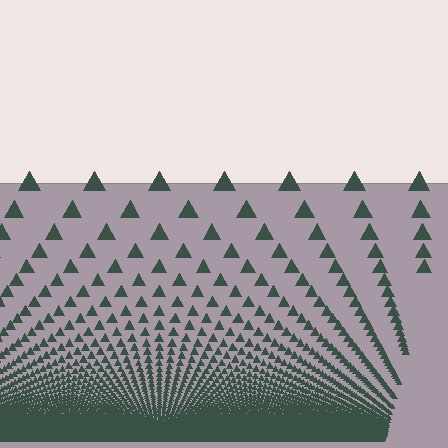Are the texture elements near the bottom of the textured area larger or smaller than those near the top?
Smaller. The gradient is inverted — elements near the bottom are smaller and denser.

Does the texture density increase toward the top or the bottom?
Density increases toward the bottom.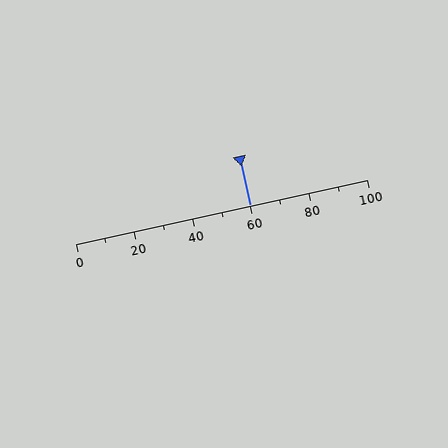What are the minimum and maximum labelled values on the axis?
The axis runs from 0 to 100.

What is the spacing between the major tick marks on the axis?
The major ticks are spaced 20 apart.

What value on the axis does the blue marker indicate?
The marker indicates approximately 60.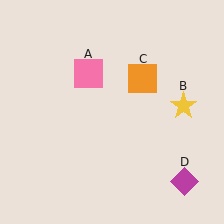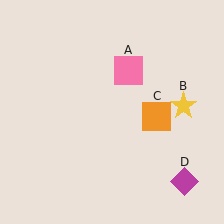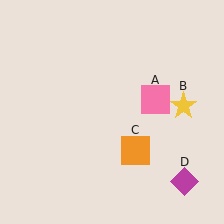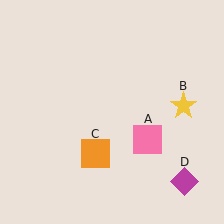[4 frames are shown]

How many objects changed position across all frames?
2 objects changed position: pink square (object A), orange square (object C).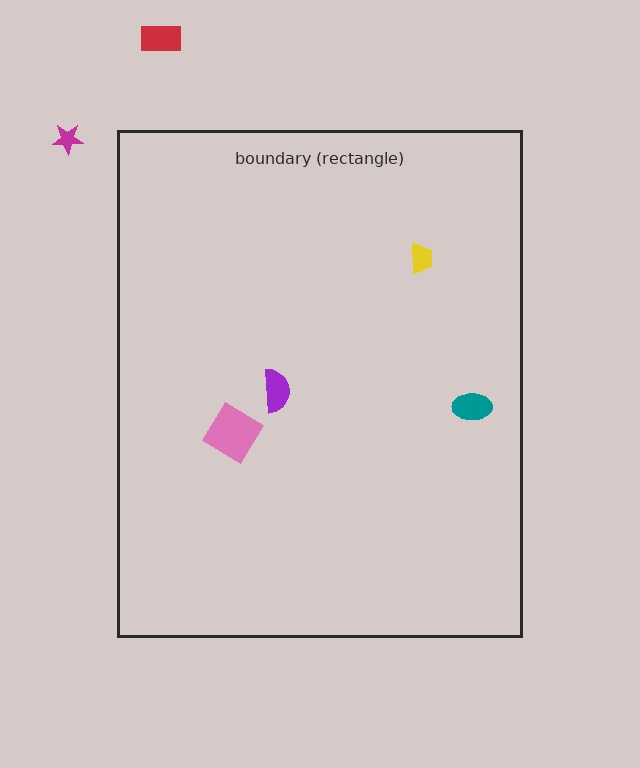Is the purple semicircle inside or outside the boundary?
Inside.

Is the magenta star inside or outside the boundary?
Outside.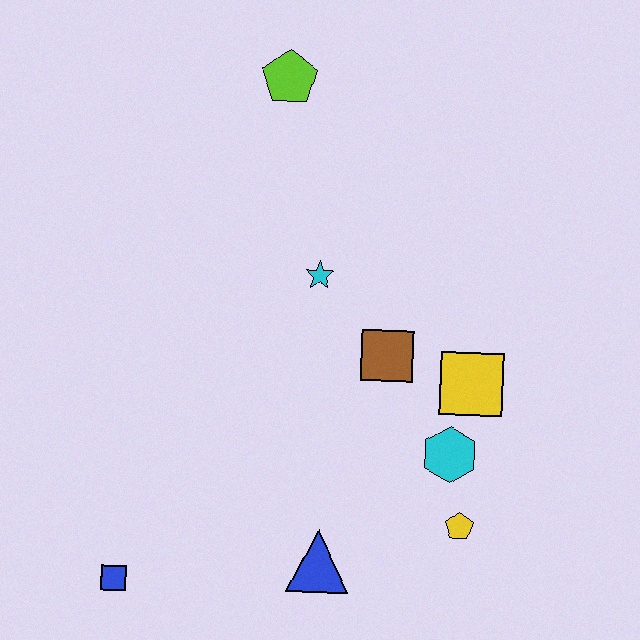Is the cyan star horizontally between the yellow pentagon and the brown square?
No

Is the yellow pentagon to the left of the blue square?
No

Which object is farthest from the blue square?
The lime pentagon is farthest from the blue square.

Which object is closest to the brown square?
The yellow square is closest to the brown square.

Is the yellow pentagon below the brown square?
Yes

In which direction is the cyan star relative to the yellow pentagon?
The cyan star is above the yellow pentagon.